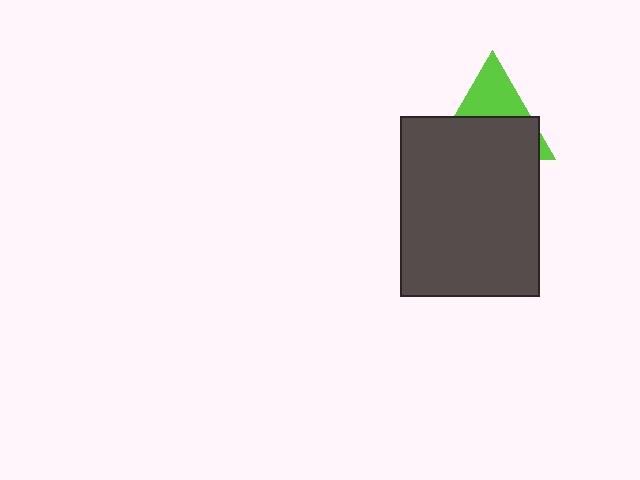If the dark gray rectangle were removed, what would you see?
You would see the complete lime triangle.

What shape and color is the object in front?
The object in front is a dark gray rectangle.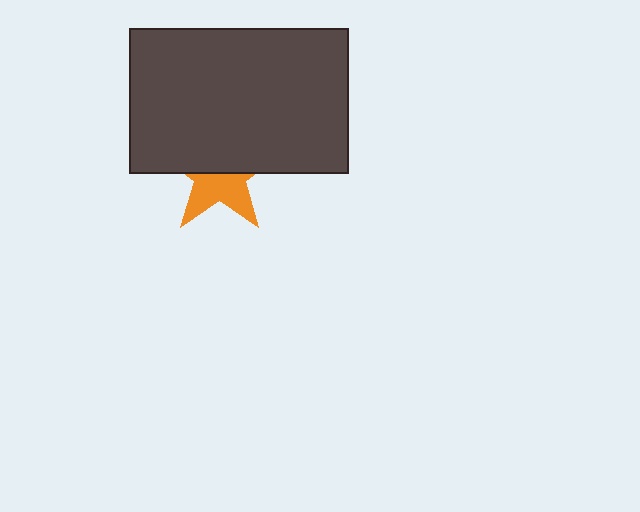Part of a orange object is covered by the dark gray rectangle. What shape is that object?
It is a star.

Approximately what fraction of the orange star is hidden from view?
Roughly 55% of the orange star is hidden behind the dark gray rectangle.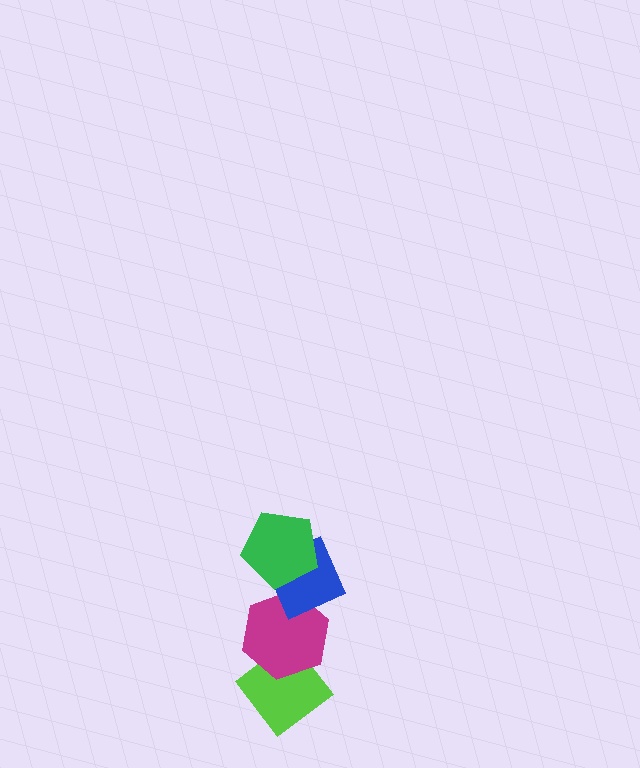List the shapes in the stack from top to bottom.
From top to bottom: the green pentagon, the blue diamond, the magenta hexagon, the lime diamond.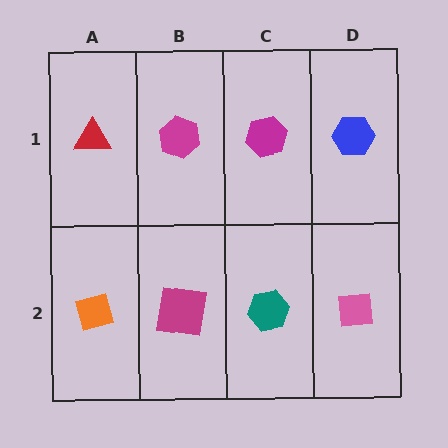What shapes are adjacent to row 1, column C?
A teal hexagon (row 2, column C), a magenta hexagon (row 1, column B), a blue hexagon (row 1, column D).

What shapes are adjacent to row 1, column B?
A magenta square (row 2, column B), a red triangle (row 1, column A), a magenta hexagon (row 1, column C).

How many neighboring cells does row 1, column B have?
3.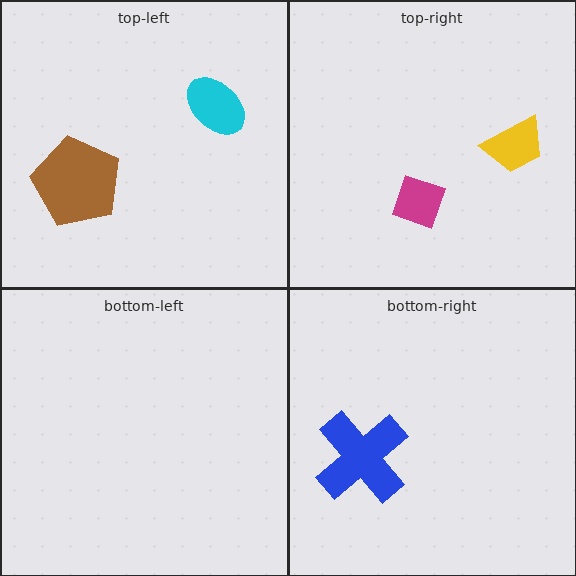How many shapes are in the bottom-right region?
1.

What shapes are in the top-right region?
The yellow trapezoid, the magenta diamond.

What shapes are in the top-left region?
The cyan ellipse, the brown pentagon.